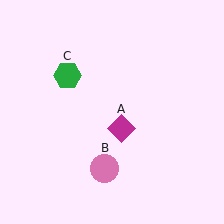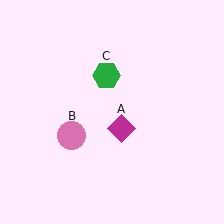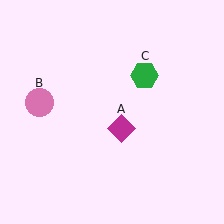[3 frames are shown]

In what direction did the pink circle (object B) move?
The pink circle (object B) moved up and to the left.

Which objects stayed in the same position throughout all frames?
Magenta diamond (object A) remained stationary.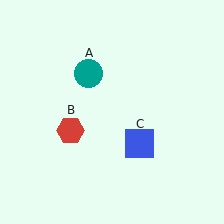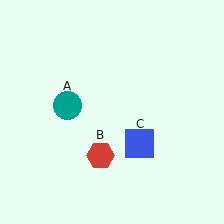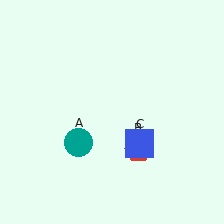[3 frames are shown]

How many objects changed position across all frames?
2 objects changed position: teal circle (object A), red hexagon (object B).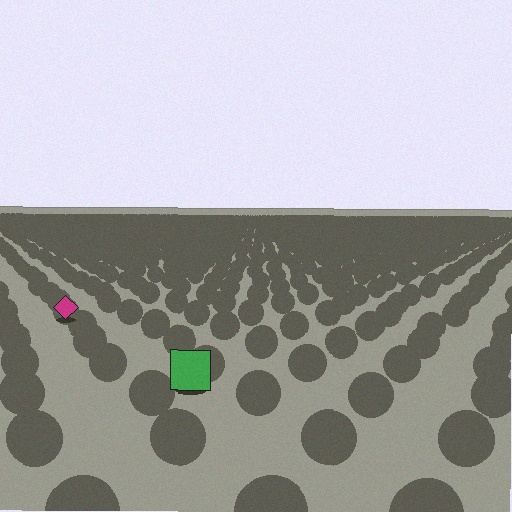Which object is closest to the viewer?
The green square is closest. The texture marks near it are larger and more spread out.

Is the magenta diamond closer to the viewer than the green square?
No. The green square is closer — you can tell from the texture gradient: the ground texture is coarser near it.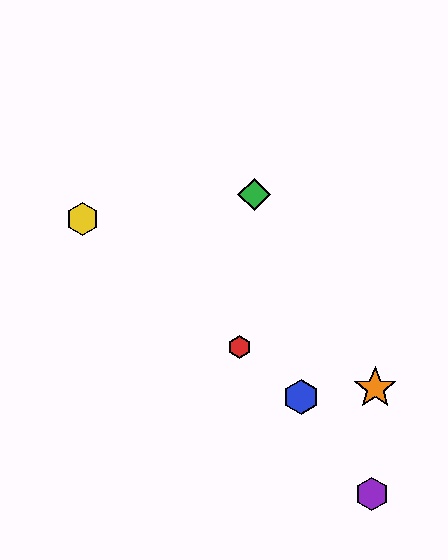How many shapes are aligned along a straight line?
3 shapes (the red hexagon, the blue hexagon, the yellow hexagon) are aligned along a straight line.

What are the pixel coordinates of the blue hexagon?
The blue hexagon is at (301, 397).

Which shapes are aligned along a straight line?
The red hexagon, the blue hexagon, the yellow hexagon are aligned along a straight line.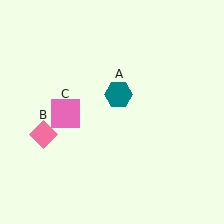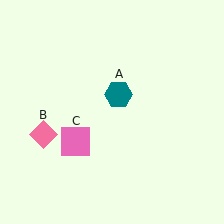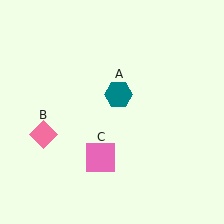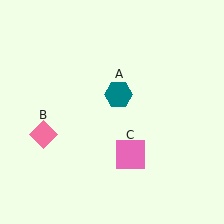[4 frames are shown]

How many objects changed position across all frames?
1 object changed position: pink square (object C).